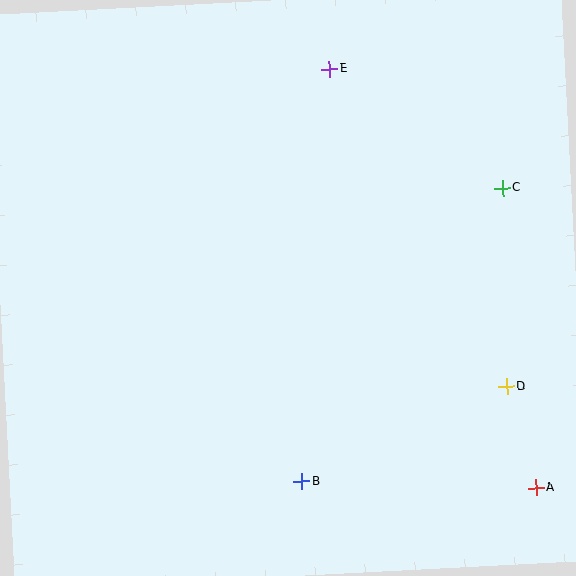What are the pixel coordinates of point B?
Point B is at (302, 481).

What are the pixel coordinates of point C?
Point C is at (502, 188).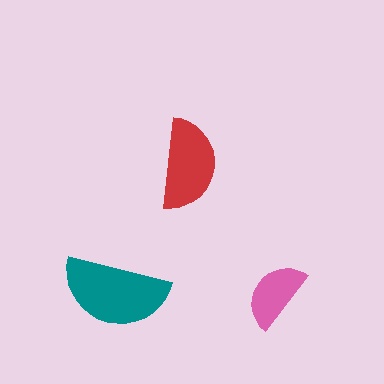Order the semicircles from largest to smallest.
the teal one, the red one, the pink one.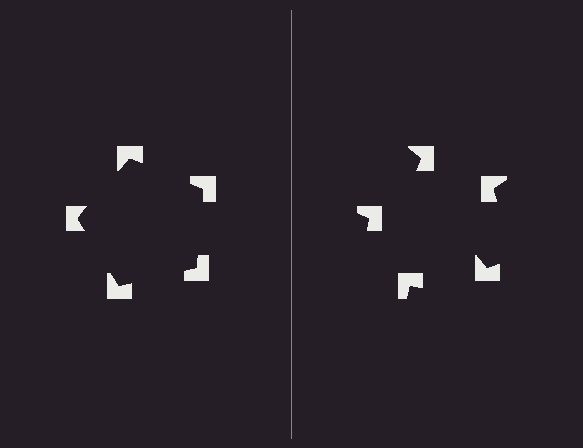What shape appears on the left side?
An illusory pentagon.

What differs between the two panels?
The notched squares are positioned identically on both sides; only the wedge orientations differ. On the left they align to a pentagon; on the right they are misaligned.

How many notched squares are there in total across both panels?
10 — 5 on each side.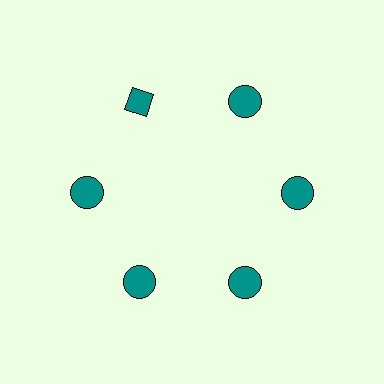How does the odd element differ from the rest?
It has a different shape: diamond instead of circle.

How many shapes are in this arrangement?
There are 6 shapes arranged in a ring pattern.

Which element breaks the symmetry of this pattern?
The teal diamond at roughly the 11 o'clock position breaks the symmetry. All other shapes are teal circles.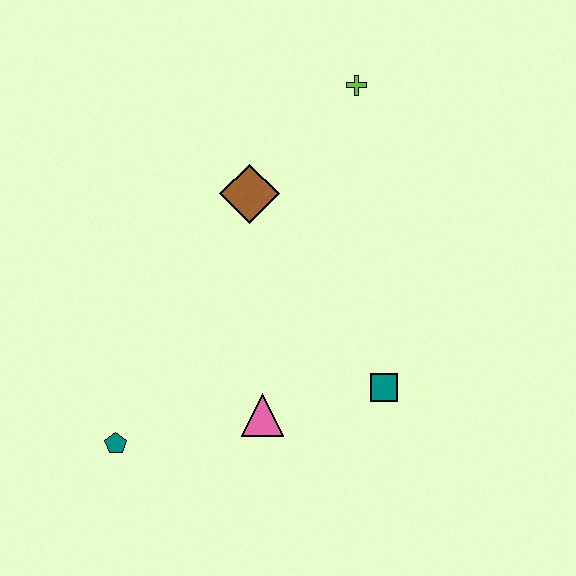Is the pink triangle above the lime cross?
No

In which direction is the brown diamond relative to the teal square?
The brown diamond is above the teal square.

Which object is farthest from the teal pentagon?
The lime cross is farthest from the teal pentagon.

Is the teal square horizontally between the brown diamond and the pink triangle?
No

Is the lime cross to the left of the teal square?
Yes